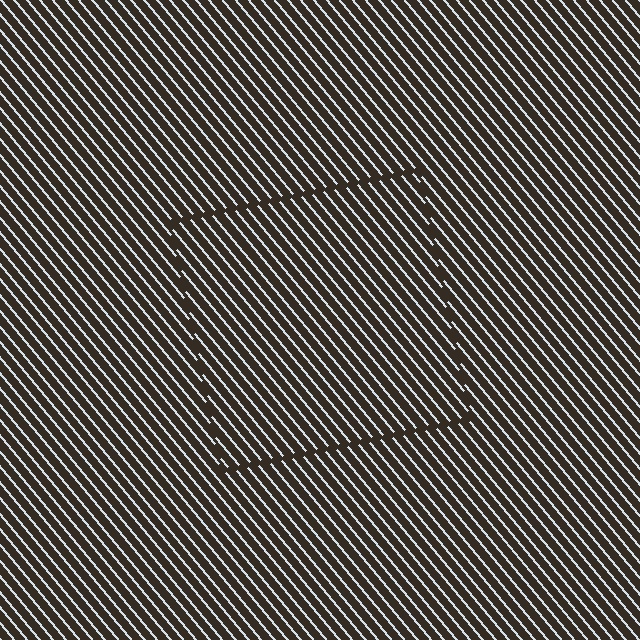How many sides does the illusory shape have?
4 sides — the line-ends trace a square.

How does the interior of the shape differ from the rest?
The interior of the shape contains the same grating, shifted by half a period — the contour is defined by the phase discontinuity where line-ends from the inner and outer gratings abut.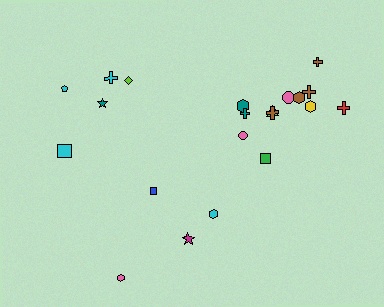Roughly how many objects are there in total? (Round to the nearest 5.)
Roughly 20 objects in total.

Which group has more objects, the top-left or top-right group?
The top-right group.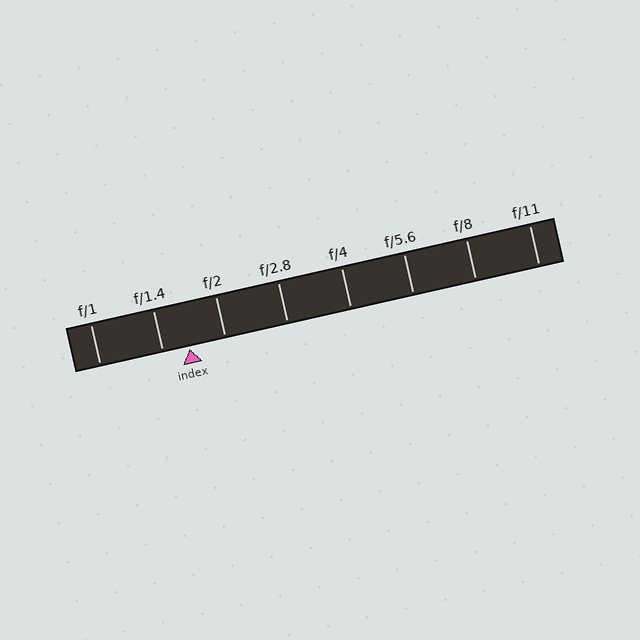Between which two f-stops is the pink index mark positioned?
The index mark is between f/1.4 and f/2.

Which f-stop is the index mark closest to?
The index mark is closest to f/1.4.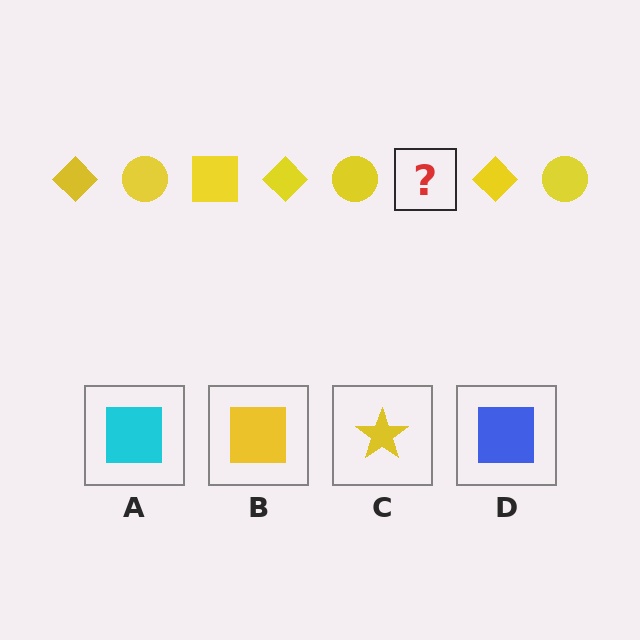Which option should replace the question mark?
Option B.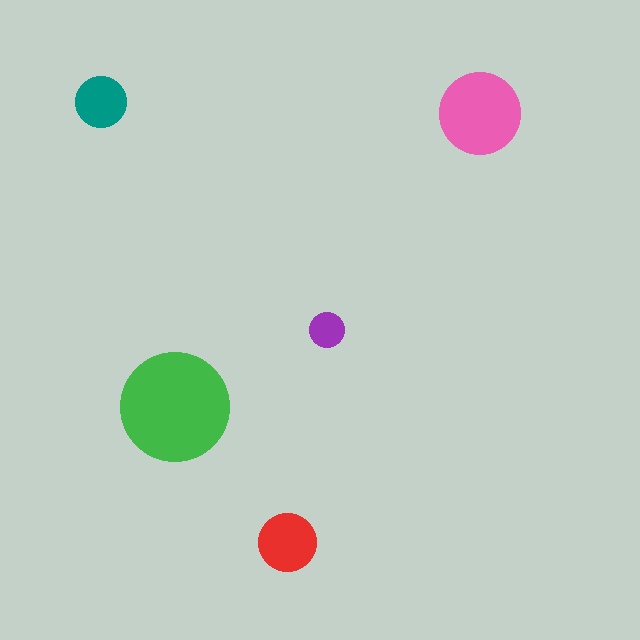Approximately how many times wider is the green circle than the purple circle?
About 3 times wider.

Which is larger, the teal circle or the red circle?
The red one.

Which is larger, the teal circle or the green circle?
The green one.